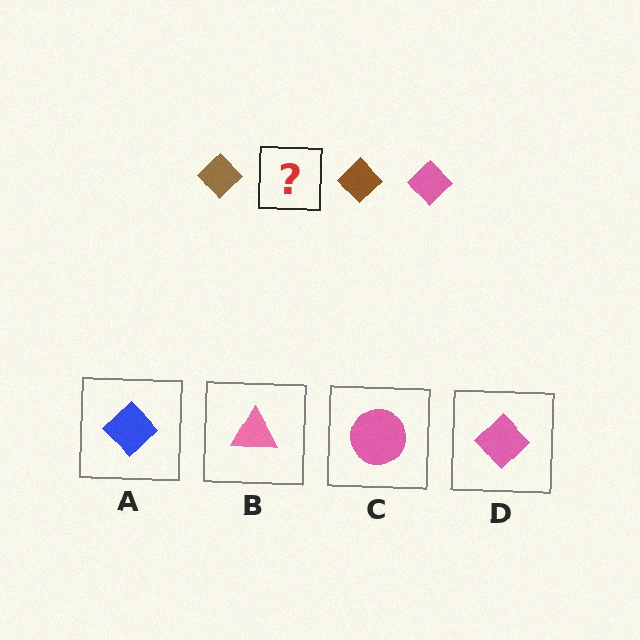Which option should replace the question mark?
Option D.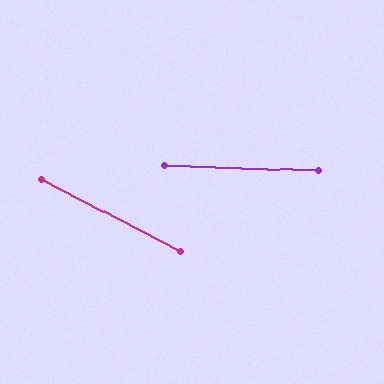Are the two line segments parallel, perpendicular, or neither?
Neither parallel nor perpendicular — they differ by about 25°.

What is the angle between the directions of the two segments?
Approximately 25 degrees.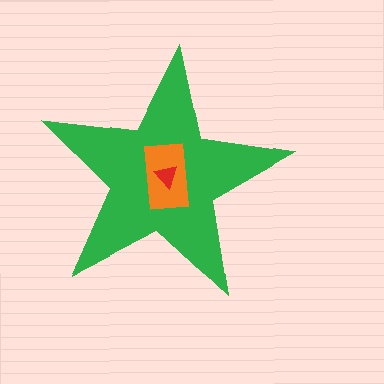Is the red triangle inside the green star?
Yes.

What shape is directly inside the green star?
The orange rectangle.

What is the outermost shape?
The green star.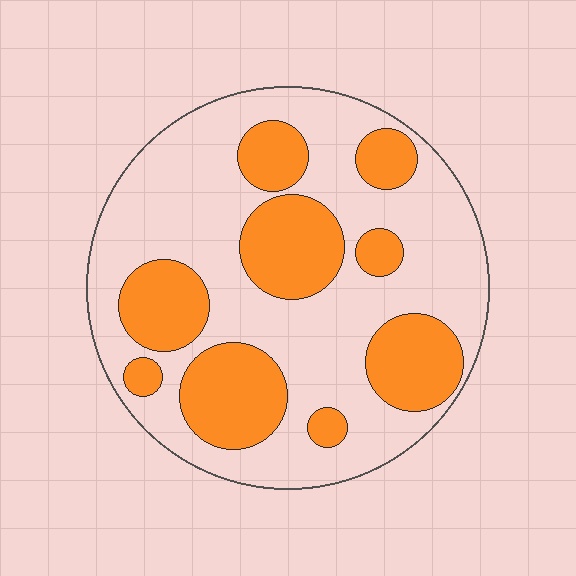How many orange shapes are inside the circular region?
9.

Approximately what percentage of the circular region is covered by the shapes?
Approximately 35%.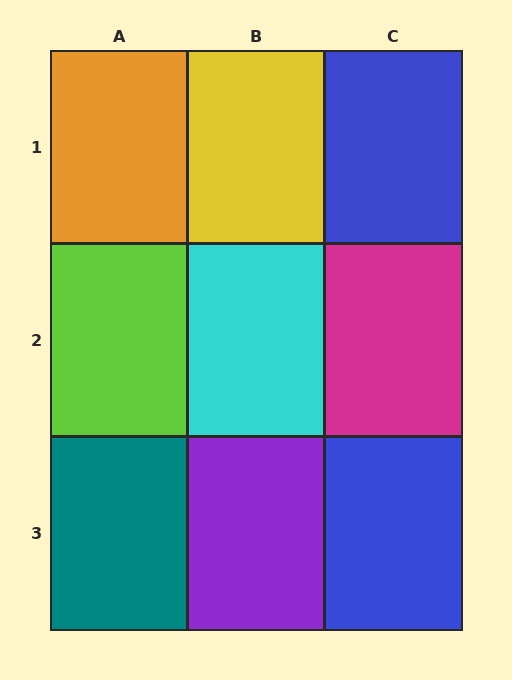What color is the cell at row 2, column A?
Lime.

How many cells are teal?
1 cell is teal.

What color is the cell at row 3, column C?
Blue.